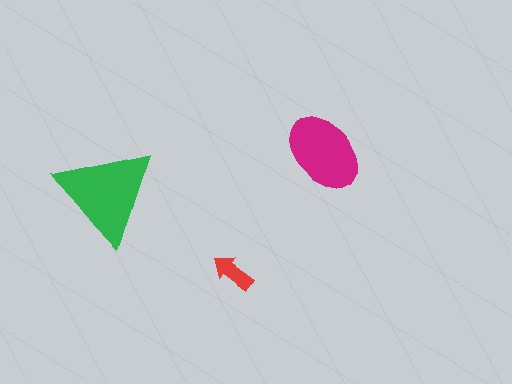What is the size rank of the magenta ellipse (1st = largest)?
2nd.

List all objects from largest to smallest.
The green triangle, the magenta ellipse, the red arrow.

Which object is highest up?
The magenta ellipse is topmost.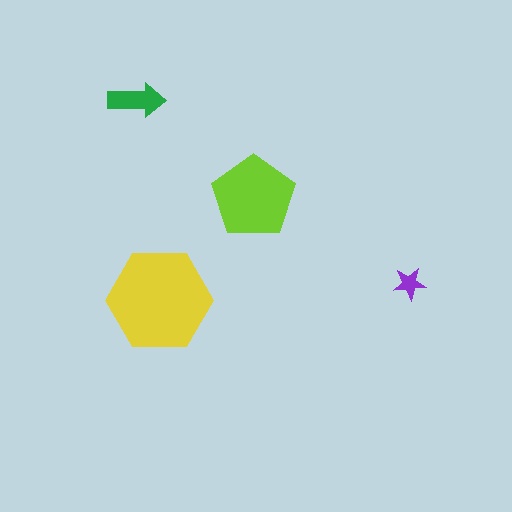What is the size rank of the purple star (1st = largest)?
4th.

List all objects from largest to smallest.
The yellow hexagon, the lime pentagon, the green arrow, the purple star.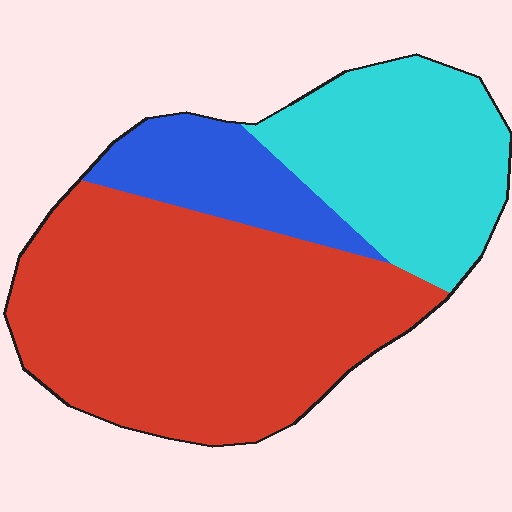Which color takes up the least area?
Blue, at roughly 15%.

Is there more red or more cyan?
Red.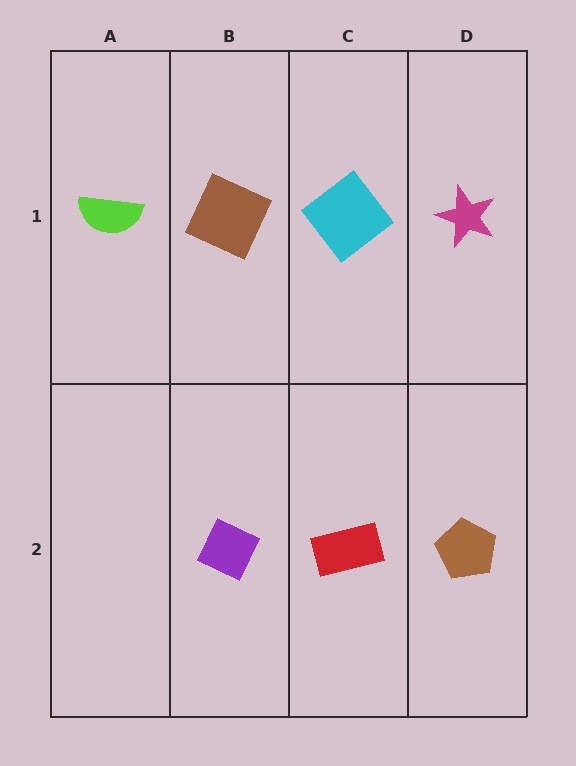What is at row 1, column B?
A brown square.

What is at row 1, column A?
A lime semicircle.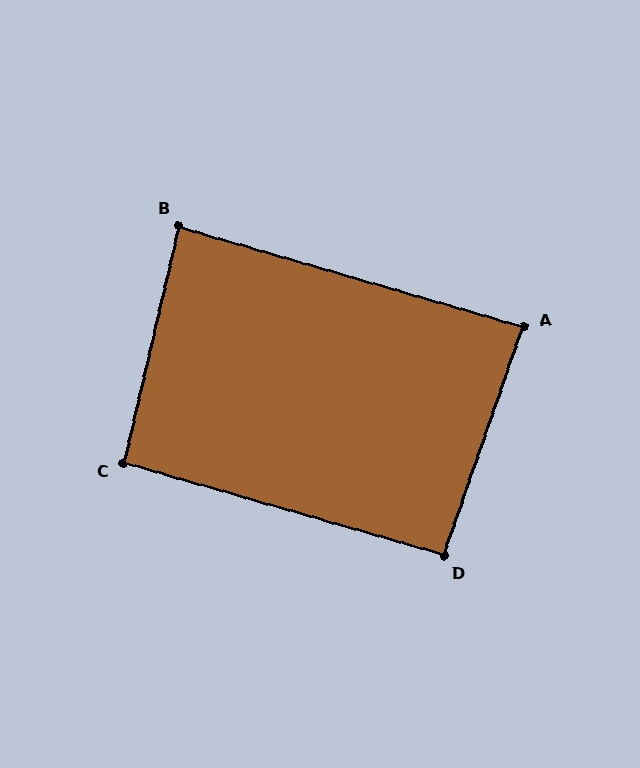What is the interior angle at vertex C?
Approximately 93 degrees (approximately right).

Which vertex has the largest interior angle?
D, at approximately 93 degrees.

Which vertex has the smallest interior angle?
B, at approximately 87 degrees.